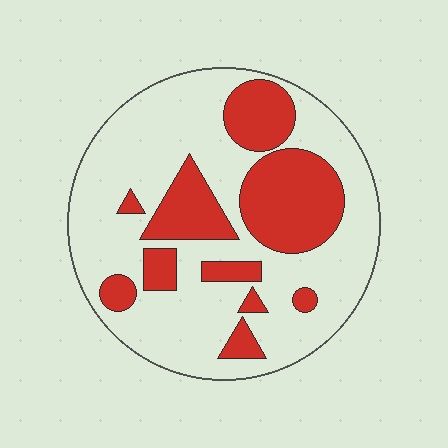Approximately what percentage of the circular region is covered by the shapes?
Approximately 30%.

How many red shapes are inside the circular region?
10.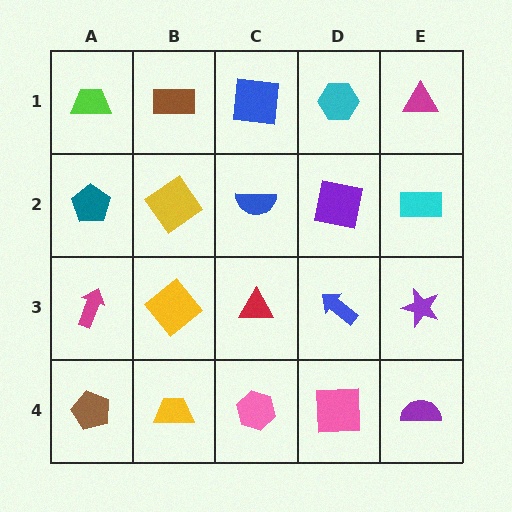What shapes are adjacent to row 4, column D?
A blue arrow (row 3, column D), a pink hexagon (row 4, column C), a purple semicircle (row 4, column E).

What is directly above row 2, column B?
A brown rectangle.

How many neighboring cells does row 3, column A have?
3.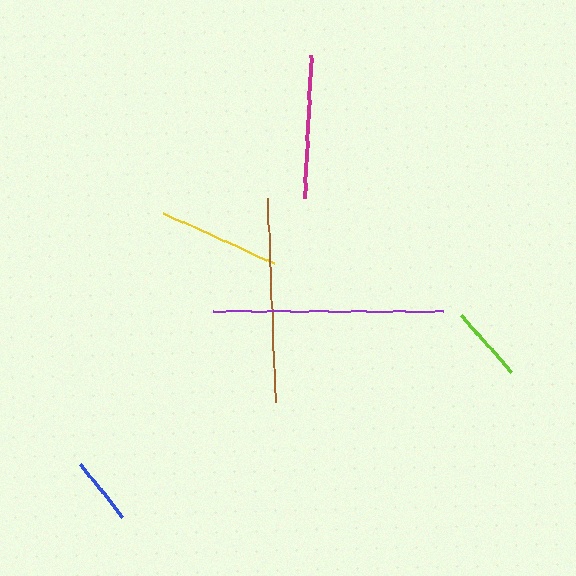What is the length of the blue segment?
The blue segment is approximately 68 pixels long.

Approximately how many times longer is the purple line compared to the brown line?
The purple line is approximately 1.1 times the length of the brown line.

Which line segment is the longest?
The purple line is the longest at approximately 230 pixels.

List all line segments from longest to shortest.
From longest to shortest: purple, brown, magenta, yellow, lime, blue.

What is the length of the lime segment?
The lime segment is approximately 76 pixels long.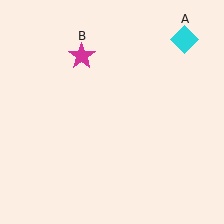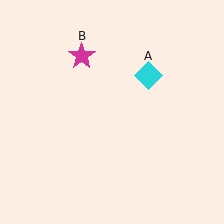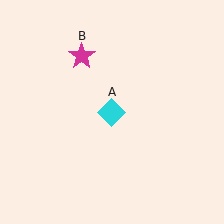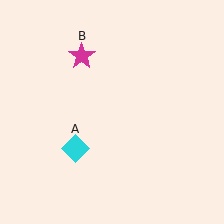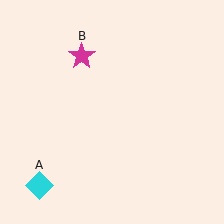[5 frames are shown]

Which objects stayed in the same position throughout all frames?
Magenta star (object B) remained stationary.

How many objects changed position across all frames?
1 object changed position: cyan diamond (object A).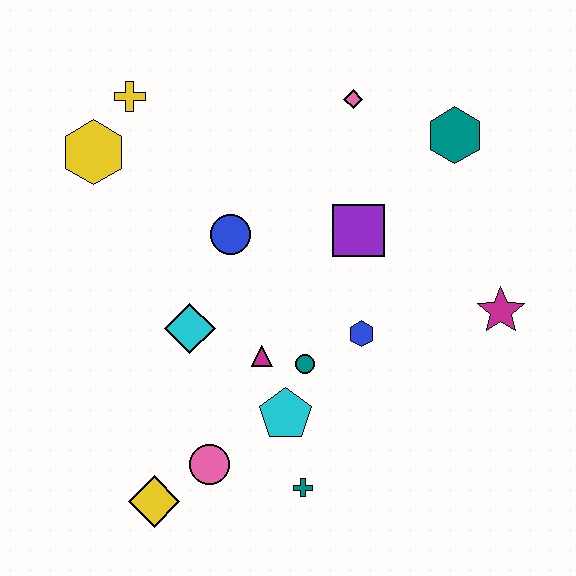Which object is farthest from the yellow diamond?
The teal hexagon is farthest from the yellow diamond.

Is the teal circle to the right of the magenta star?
No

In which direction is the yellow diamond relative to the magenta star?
The yellow diamond is to the left of the magenta star.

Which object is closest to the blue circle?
The cyan diamond is closest to the blue circle.